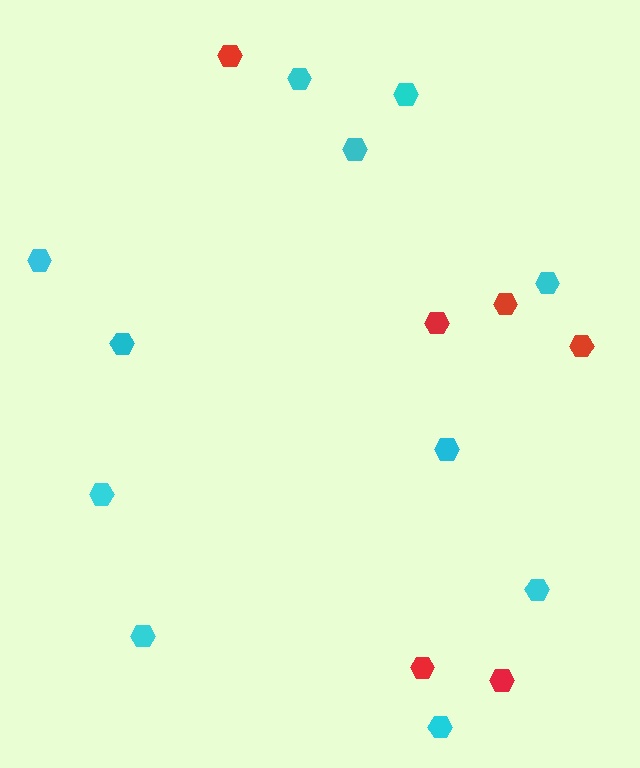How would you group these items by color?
There are 2 groups: one group of cyan hexagons (11) and one group of red hexagons (6).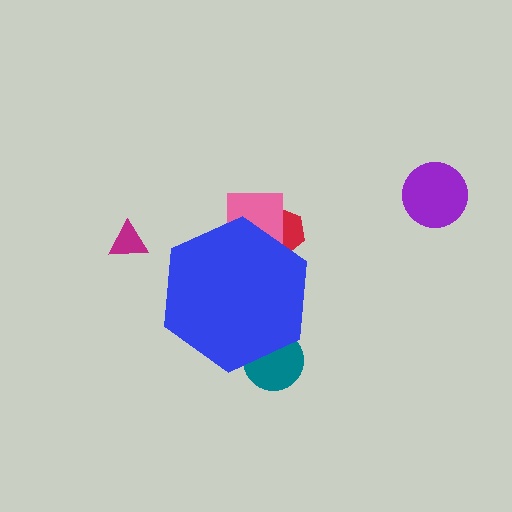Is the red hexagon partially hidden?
Yes, the red hexagon is partially hidden behind the blue hexagon.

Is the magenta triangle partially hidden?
No, the magenta triangle is fully visible.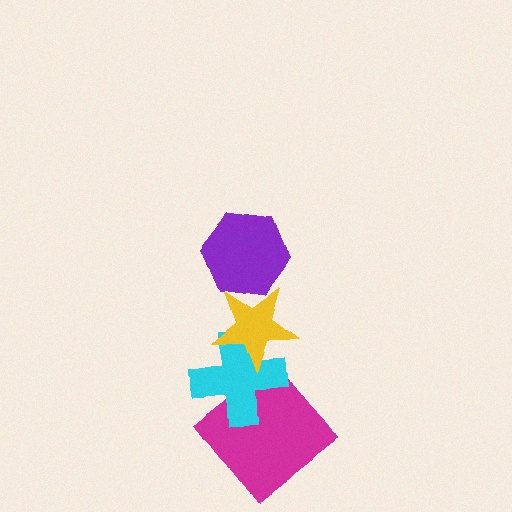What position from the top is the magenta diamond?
The magenta diamond is 4th from the top.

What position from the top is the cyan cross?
The cyan cross is 3rd from the top.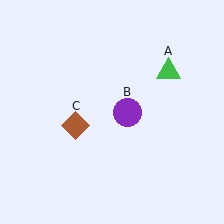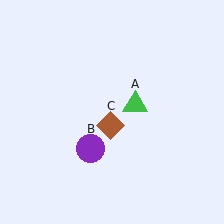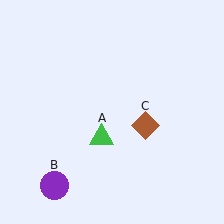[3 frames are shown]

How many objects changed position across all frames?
3 objects changed position: green triangle (object A), purple circle (object B), brown diamond (object C).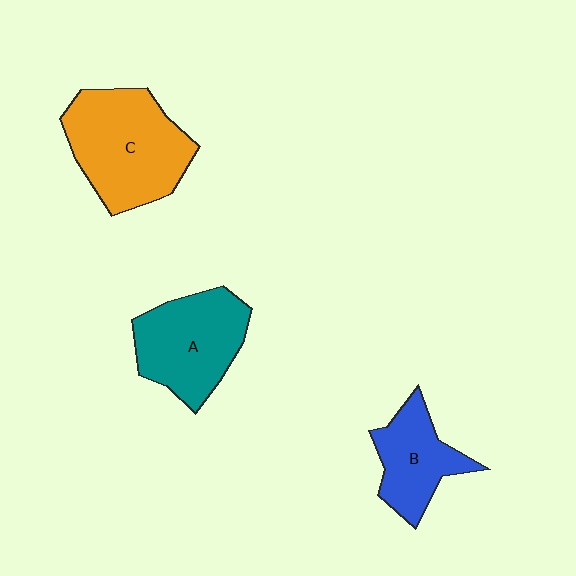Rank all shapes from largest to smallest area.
From largest to smallest: C (orange), A (teal), B (blue).